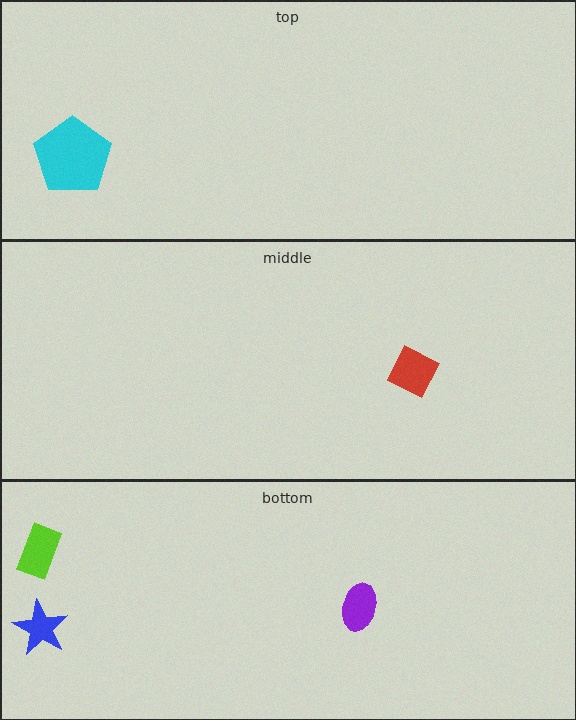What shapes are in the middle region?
The red diamond.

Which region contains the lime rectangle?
The bottom region.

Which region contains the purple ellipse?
The bottom region.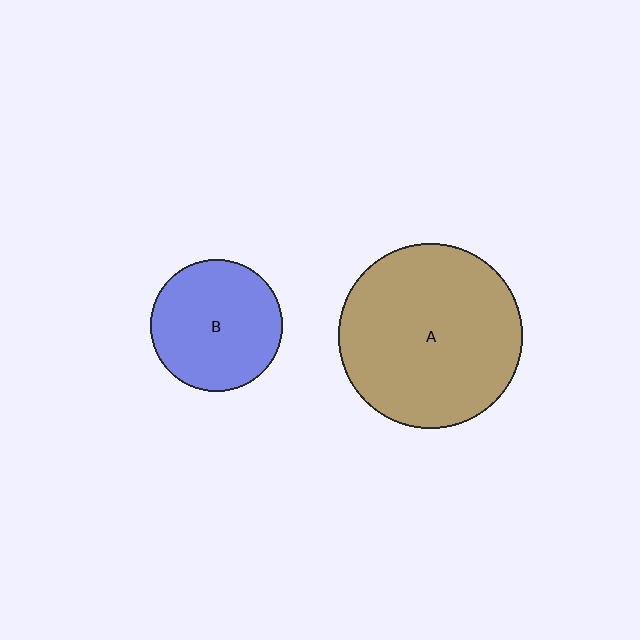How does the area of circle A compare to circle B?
Approximately 1.9 times.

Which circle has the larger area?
Circle A (brown).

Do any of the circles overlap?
No, none of the circles overlap.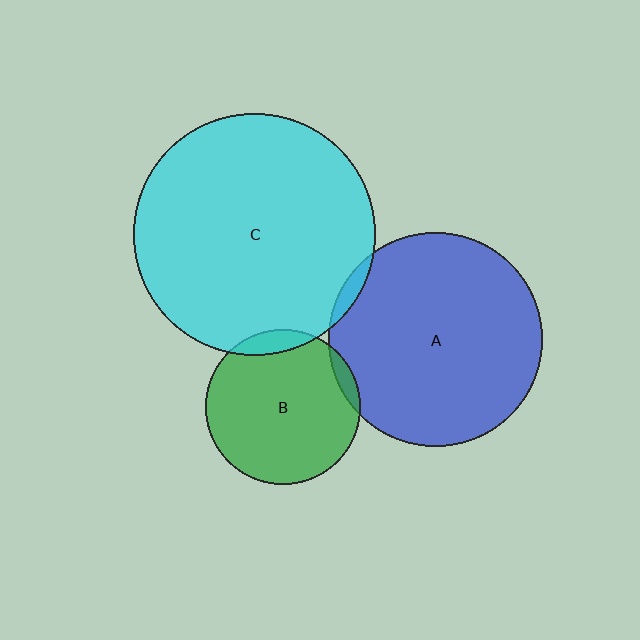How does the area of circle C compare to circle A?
Approximately 1.3 times.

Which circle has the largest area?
Circle C (cyan).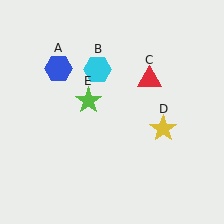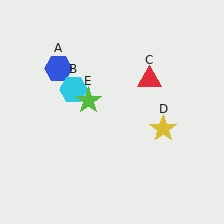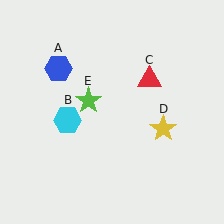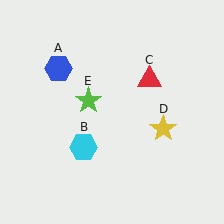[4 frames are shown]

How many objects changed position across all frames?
1 object changed position: cyan hexagon (object B).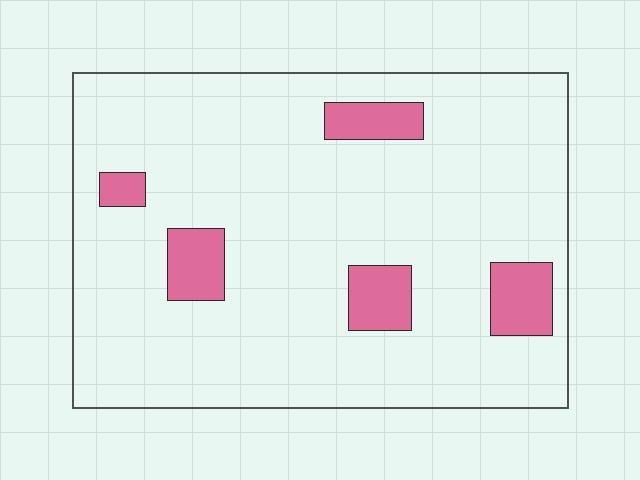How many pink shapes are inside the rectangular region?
5.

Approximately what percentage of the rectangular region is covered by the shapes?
Approximately 10%.